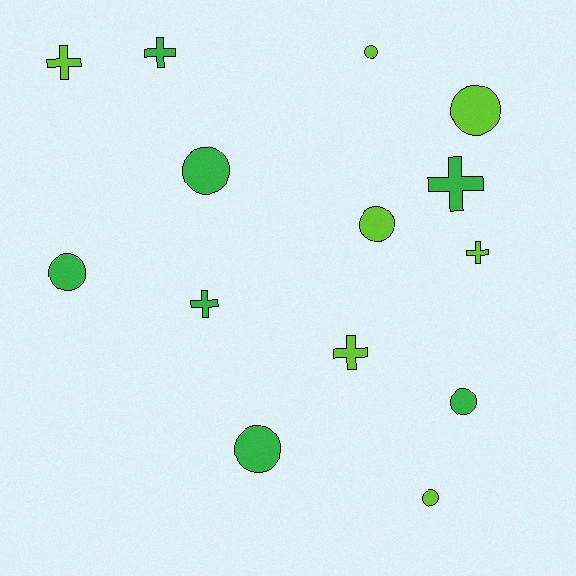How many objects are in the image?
There are 14 objects.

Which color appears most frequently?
Lime, with 7 objects.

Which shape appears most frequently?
Circle, with 8 objects.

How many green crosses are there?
There are 3 green crosses.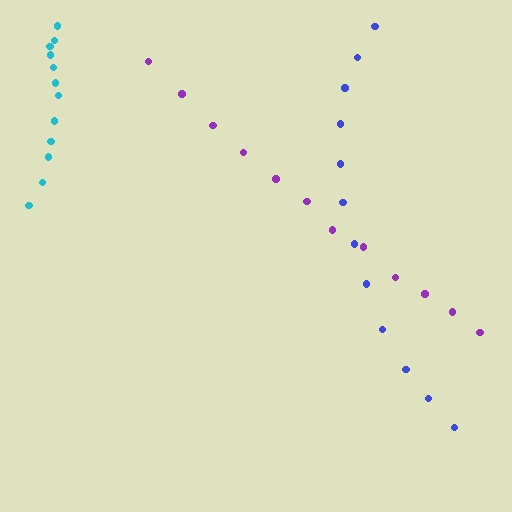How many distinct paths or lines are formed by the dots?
There are 3 distinct paths.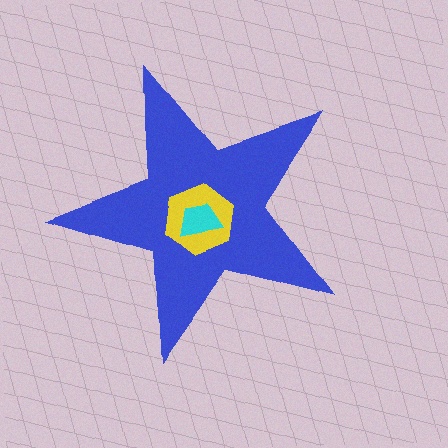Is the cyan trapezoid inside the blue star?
Yes.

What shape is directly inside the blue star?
The yellow hexagon.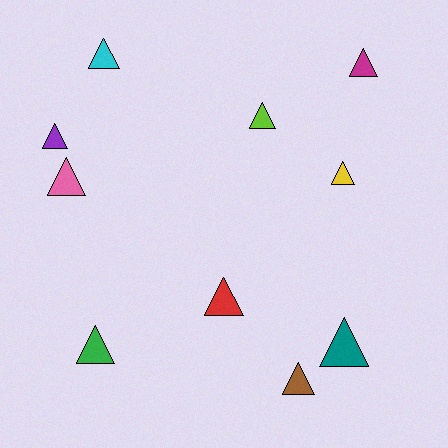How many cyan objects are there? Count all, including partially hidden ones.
There is 1 cyan object.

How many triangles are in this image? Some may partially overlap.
There are 10 triangles.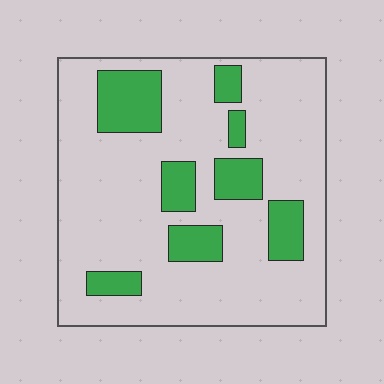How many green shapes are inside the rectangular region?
8.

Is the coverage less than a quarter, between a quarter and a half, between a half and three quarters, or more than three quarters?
Less than a quarter.